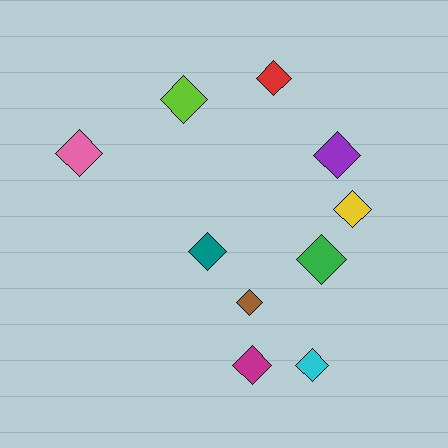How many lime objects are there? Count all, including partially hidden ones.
There is 1 lime object.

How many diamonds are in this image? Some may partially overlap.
There are 10 diamonds.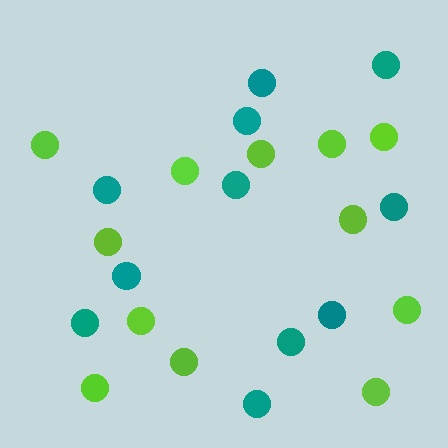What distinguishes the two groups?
There are 2 groups: one group of teal circles (11) and one group of lime circles (12).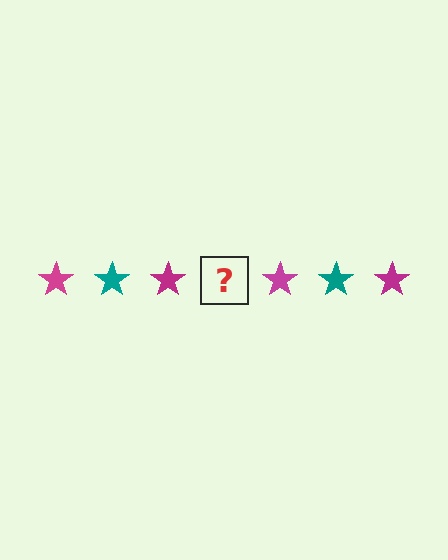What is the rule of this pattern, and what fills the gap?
The rule is that the pattern cycles through magenta, teal stars. The gap should be filled with a teal star.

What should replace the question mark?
The question mark should be replaced with a teal star.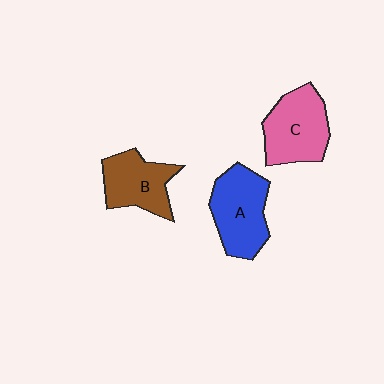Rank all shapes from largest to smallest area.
From largest to smallest: A (blue), C (pink), B (brown).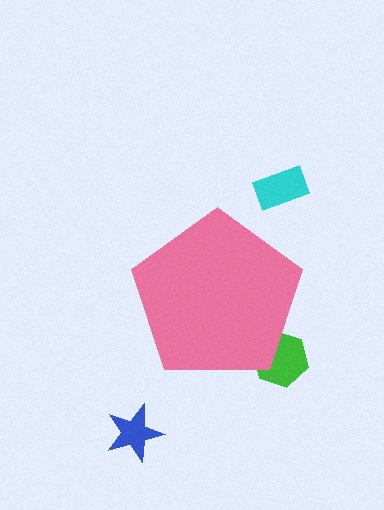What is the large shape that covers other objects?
A pink pentagon.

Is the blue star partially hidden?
No, the blue star is fully visible.